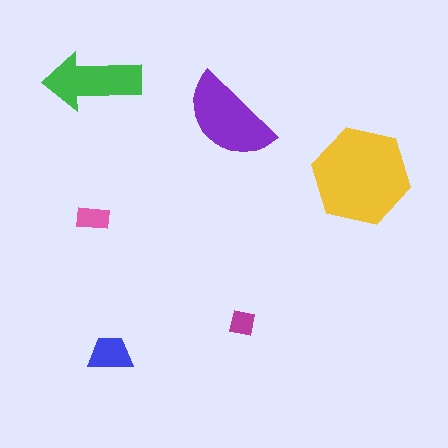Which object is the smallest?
The magenta square.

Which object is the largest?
The yellow hexagon.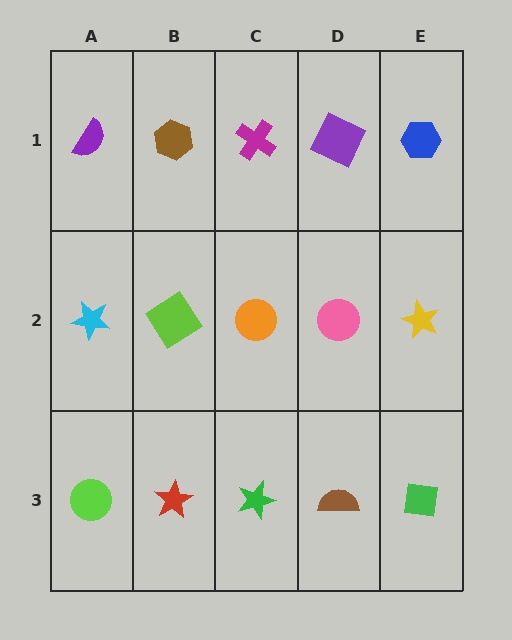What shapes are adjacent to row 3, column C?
An orange circle (row 2, column C), a red star (row 3, column B), a brown semicircle (row 3, column D).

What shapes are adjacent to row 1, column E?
A yellow star (row 2, column E), a purple square (row 1, column D).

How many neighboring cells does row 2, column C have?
4.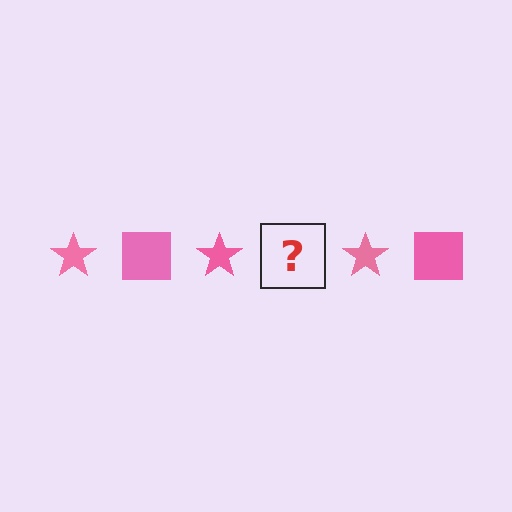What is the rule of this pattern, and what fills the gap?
The rule is that the pattern cycles through star, square shapes in pink. The gap should be filled with a pink square.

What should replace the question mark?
The question mark should be replaced with a pink square.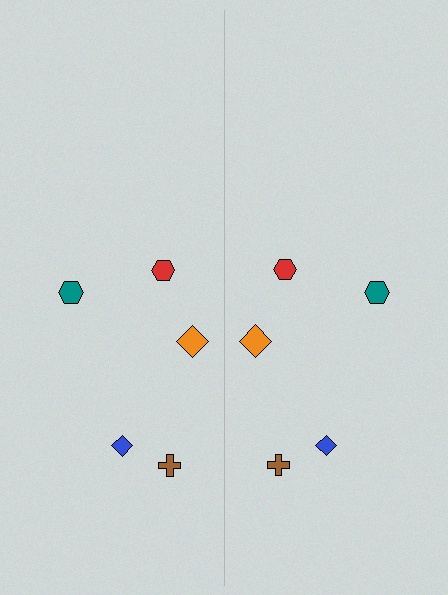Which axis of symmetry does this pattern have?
The pattern has a vertical axis of symmetry running through the center of the image.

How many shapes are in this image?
There are 10 shapes in this image.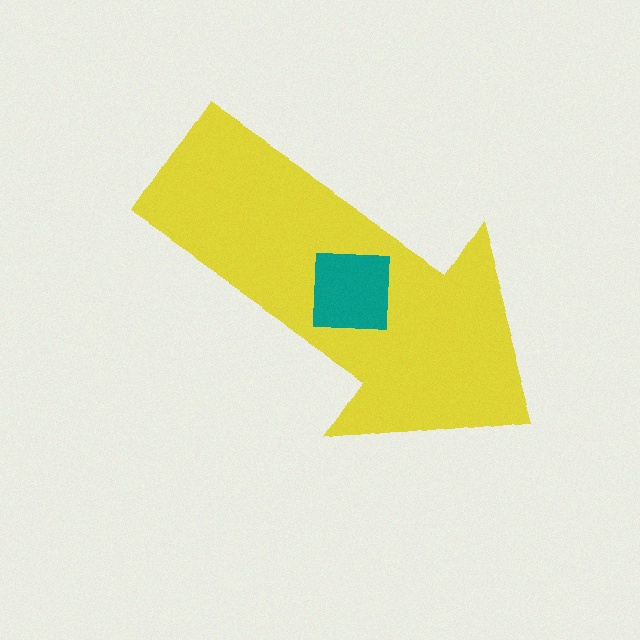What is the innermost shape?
The teal square.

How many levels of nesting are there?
2.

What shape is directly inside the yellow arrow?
The teal square.